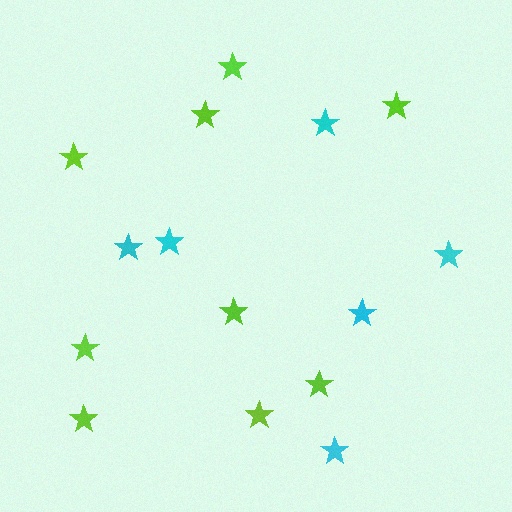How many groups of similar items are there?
There are 2 groups: one group of cyan stars (6) and one group of lime stars (9).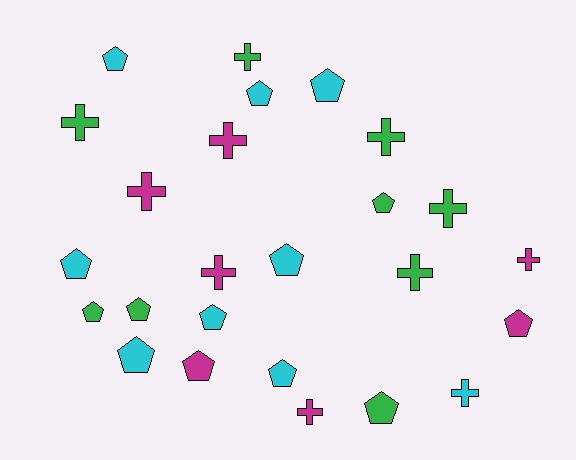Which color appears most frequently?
Green, with 9 objects.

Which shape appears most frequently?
Pentagon, with 14 objects.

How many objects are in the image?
There are 25 objects.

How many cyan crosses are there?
There is 1 cyan cross.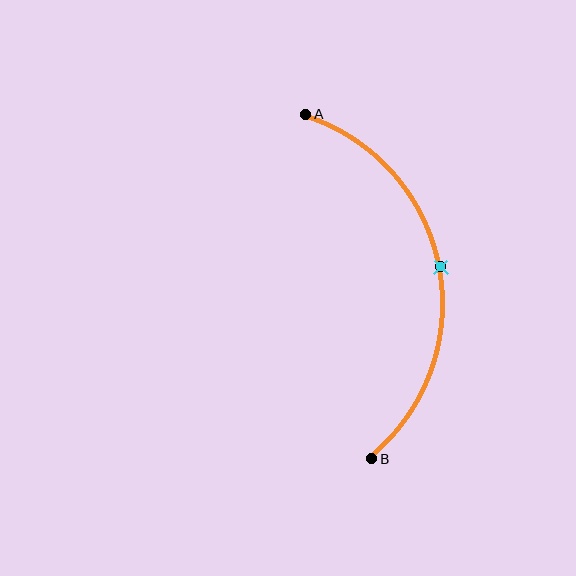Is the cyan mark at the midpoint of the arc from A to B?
Yes. The cyan mark lies on the arc at equal arc-length from both A and B — it is the arc midpoint.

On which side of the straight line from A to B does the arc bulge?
The arc bulges to the right of the straight line connecting A and B.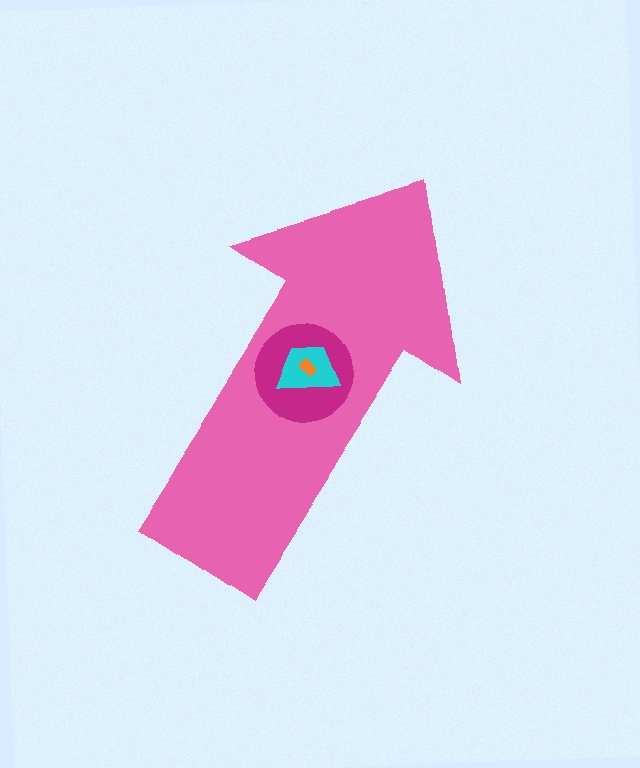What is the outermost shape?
The pink arrow.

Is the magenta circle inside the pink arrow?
Yes.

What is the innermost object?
The orange rectangle.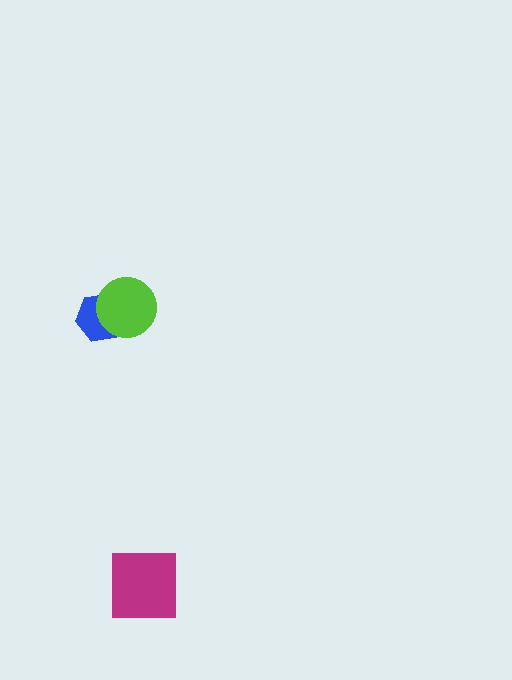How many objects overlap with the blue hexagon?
1 object overlaps with the blue hexagon.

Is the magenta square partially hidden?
No, no other shape covers it.